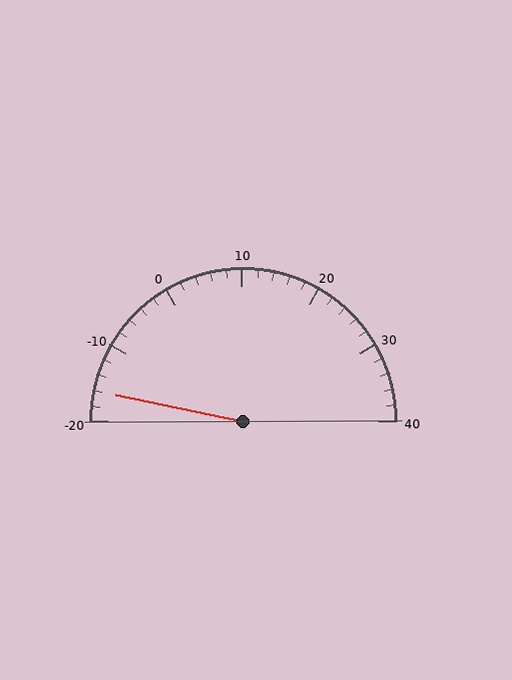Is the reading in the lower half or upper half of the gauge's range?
The reading is in the lower half of the range (-20 to 40).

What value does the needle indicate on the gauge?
The needle indicates approximately -16.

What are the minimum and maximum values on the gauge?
The gauge ranges from -20 to 40.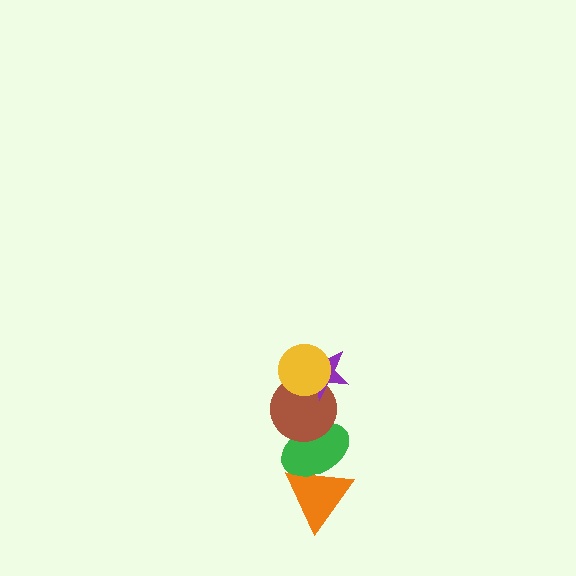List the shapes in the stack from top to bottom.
From top to bottom: the yellow circle, the purple star, the brown circle, the green ellipse, the orange triangle.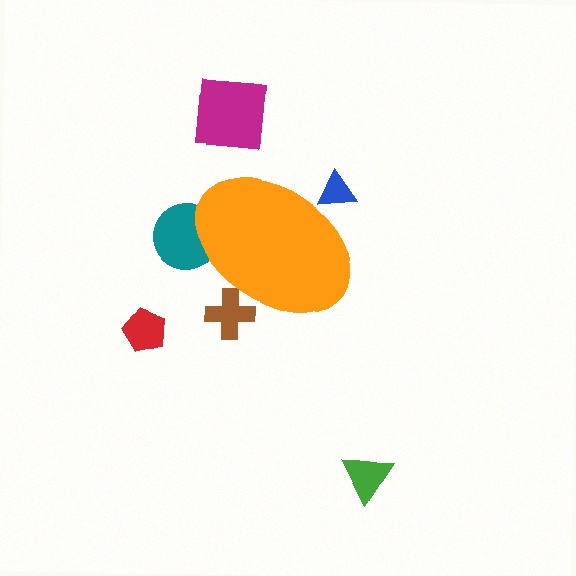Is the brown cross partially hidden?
Yes, the brown cross is partially hidden behind the orange ellipse.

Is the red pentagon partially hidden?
No, the red pentagon is fully visible.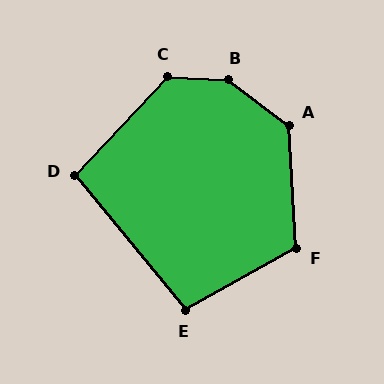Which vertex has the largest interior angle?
B, at approximately 146 degrees.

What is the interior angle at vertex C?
Approximately 130 degrees (obtuse).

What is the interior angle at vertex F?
Approximately 116 degrees (obtuse).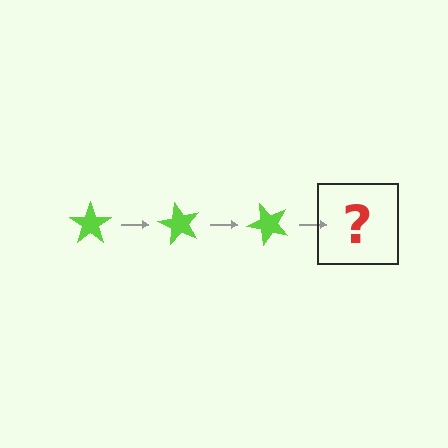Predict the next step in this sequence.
The next step is a lime star rotated 180 degrees.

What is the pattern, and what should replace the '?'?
The pattern is that the star rotates 60 degrees each step. The '?' should be a lime star rotated 180 degrees.